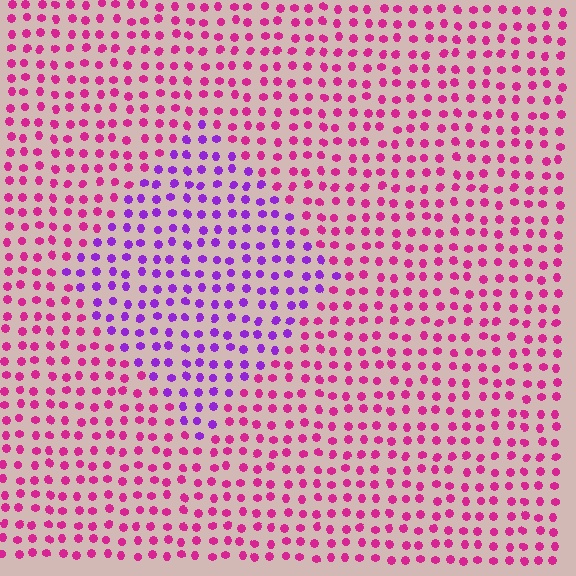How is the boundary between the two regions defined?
The boundary is defined purely by a slight shift in hue (about 45 degrees). Spacing, size, and orientation are identical on both sides.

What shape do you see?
I see a diamond.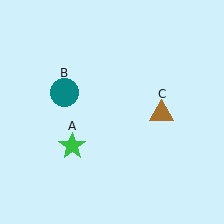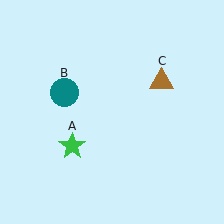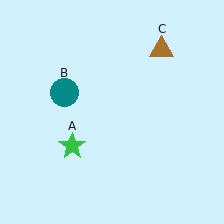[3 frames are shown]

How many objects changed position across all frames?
1 object changed position: brown triangle (object C).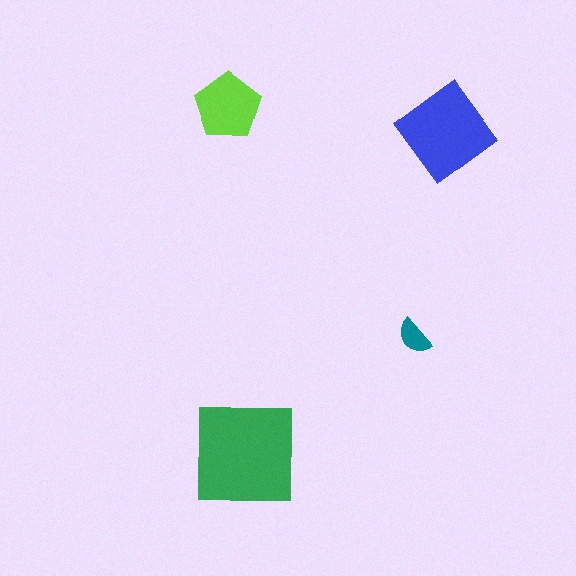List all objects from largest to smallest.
The green square, the blue diamond, the lime pentagon, the teal semicircle.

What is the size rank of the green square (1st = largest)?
1st.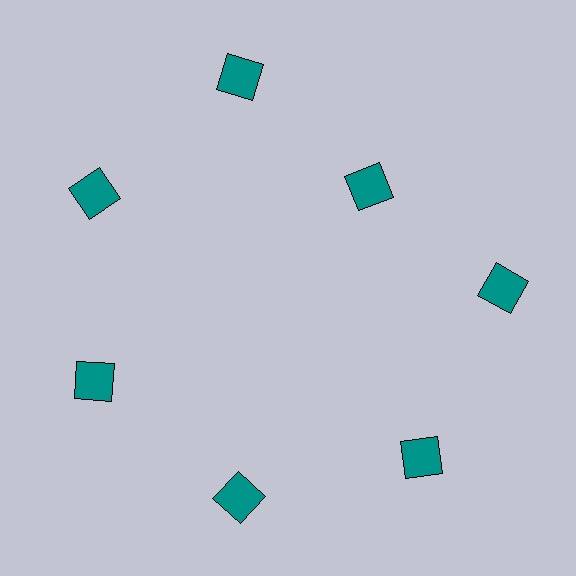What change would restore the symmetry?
The symmetry would be restored by moving it outward, back onto the ring so that all 7 squares sit at equal angles and equal distance from the center.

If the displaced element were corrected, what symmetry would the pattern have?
It would have 7-fold rotational symmetry — the pattern would map onto itself every 51 degrees.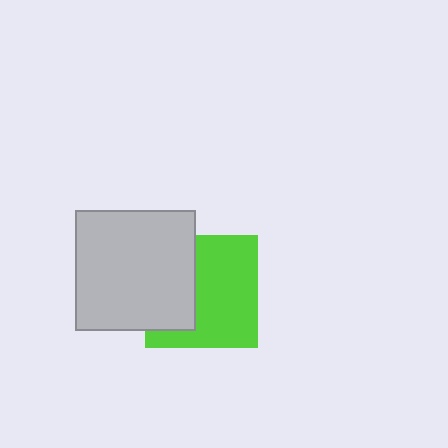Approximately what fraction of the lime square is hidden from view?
Roughly 38% of the lime square is hidden behind the light gray square.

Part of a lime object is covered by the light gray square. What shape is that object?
It is a square.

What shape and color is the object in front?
The object in front is a light gray square.